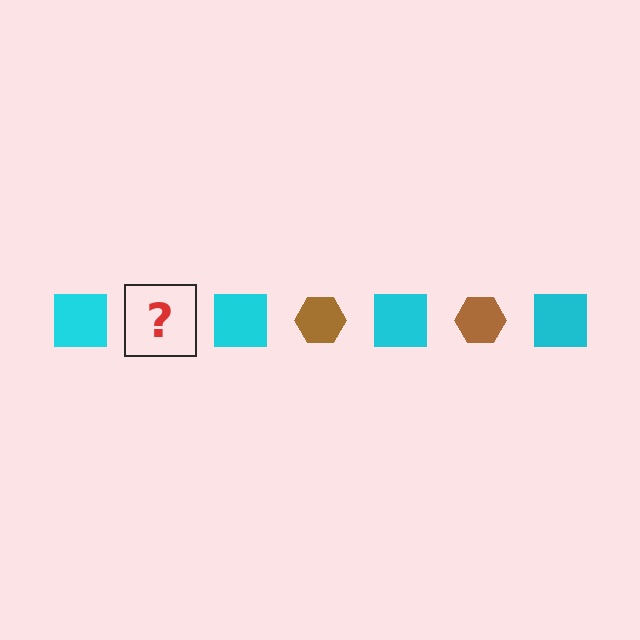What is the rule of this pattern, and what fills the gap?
The rule is that the pattern alternates between cyan square and brown hexagon. The gap should be filled with a brown hexagon.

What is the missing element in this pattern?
The missing element is a brown hexagon.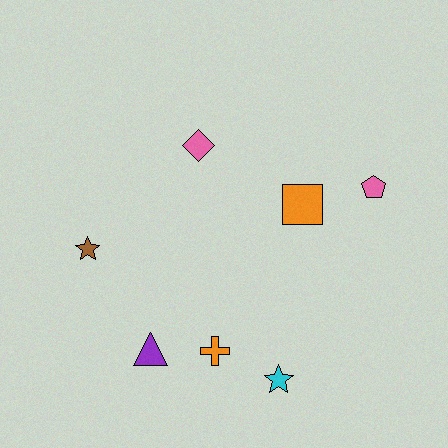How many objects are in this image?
There are 7 objects.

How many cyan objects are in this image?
There is 1 cyan object.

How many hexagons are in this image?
There are no hexagons.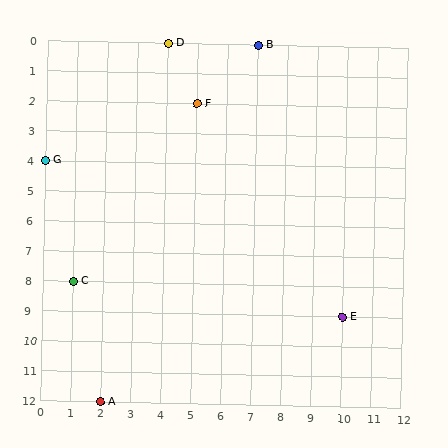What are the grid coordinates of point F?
Point F is at grid coordinates (5, 2).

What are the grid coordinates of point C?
Point C is at grid coordinates (1, 8).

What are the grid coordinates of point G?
Point G is at grid coordinates (0, 4).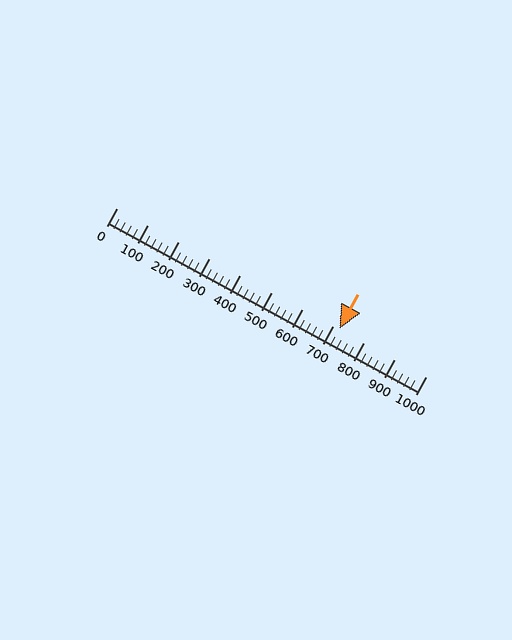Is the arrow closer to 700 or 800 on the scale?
The arrow is closer to 700.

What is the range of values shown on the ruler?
The ruler shows values from 0 to 1000.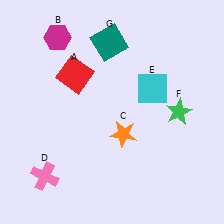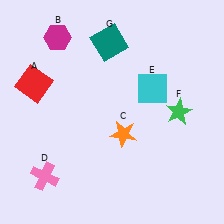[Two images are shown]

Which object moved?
The red square (A) moved left.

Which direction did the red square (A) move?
The red square (A) moved left.